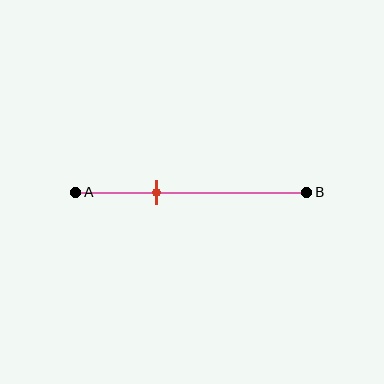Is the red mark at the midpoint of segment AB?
No, the mark is at about 35% from A, not at the 50% midpoint.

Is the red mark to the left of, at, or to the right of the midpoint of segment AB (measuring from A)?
The red mark is to the left of the midpoint of segment AB.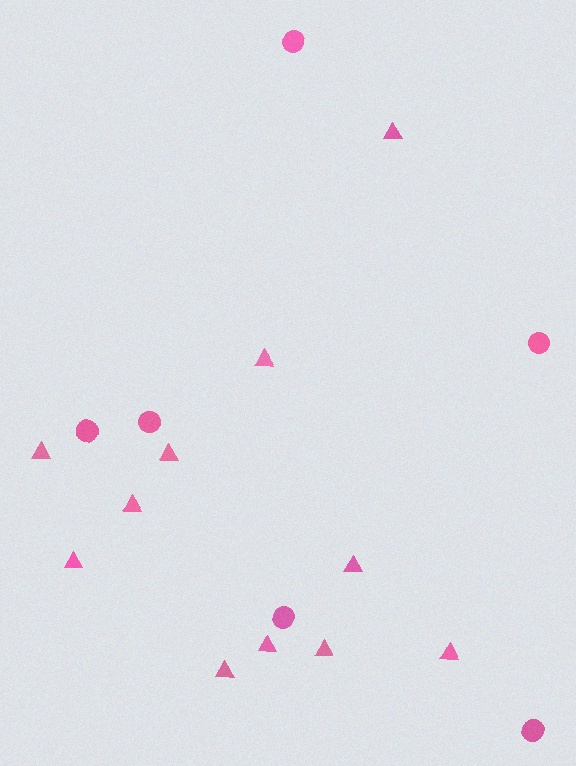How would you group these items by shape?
There are 2 groups: one group of triangles (11) and one group of circles (6).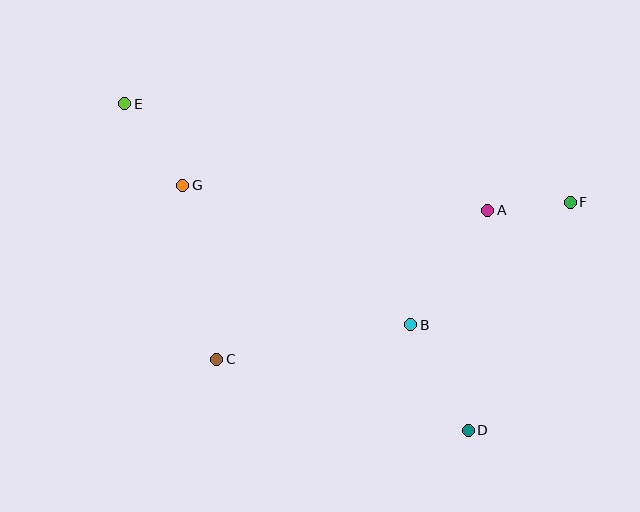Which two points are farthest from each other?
Points D and E are farthest from each other.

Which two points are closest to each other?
Points A and F are closest to each other.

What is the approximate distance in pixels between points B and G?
The distance between B and G is approximately 267 pixels.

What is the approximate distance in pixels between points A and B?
The distance between A and B is approximately 138 pixels.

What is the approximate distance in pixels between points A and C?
The distance between A and C is approximately 310 pixels.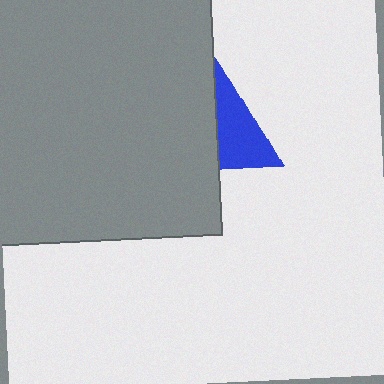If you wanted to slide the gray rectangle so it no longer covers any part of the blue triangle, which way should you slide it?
Slide it left — that is the most direct way to separate the two shapes.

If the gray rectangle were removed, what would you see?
You would see the complete blue triangle.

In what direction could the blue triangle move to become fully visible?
The blue triangle could move right. That would shift it out from behind the gray rectangle entirely.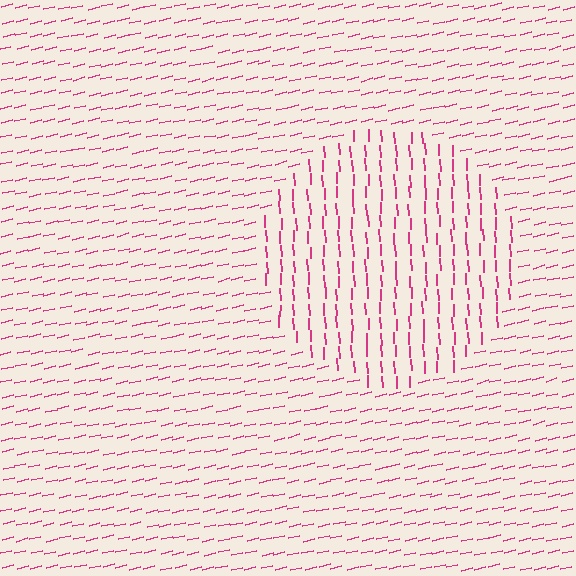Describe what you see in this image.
The image is filled with small magenta line segments. A circle region in the image has lines oriented differently from the surrounding lines, creating a visible texture boundary.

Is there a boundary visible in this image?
Yes, there is a texture boundary formed by a change in line orientation.